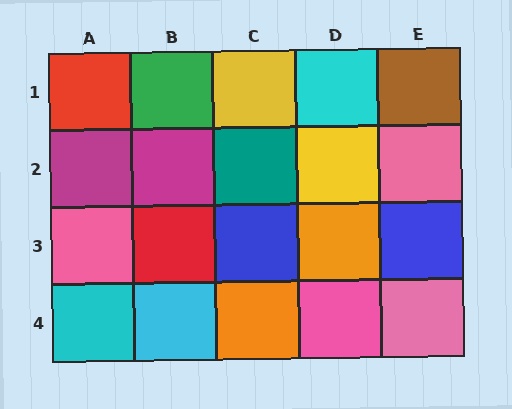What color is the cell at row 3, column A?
Pink.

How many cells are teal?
1 cell is teal.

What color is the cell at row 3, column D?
Orange.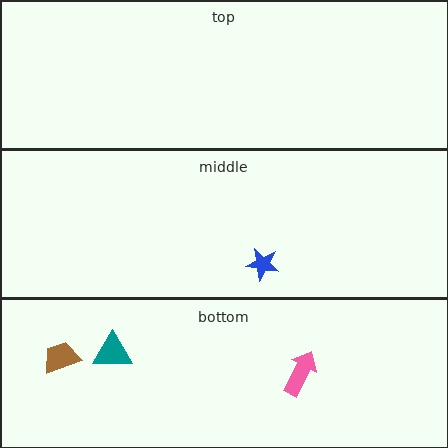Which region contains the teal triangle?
The bottom region.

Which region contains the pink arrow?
The bottom region.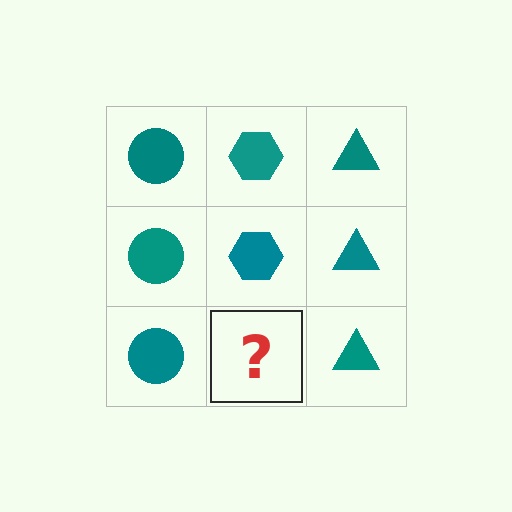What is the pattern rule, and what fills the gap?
The rule is that each column has a consistent shape. The gap should be filled with a teal hexagon.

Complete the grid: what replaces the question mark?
The question mark should be replaced with a teal hexagon.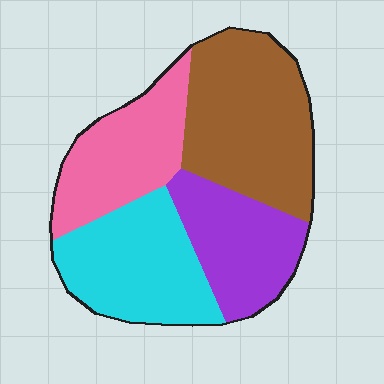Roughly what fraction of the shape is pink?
Pink covers roughly 20% of the shape.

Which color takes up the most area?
Brown, at roughly 30%.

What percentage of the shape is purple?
Purple takes up less than a quarter of the shape.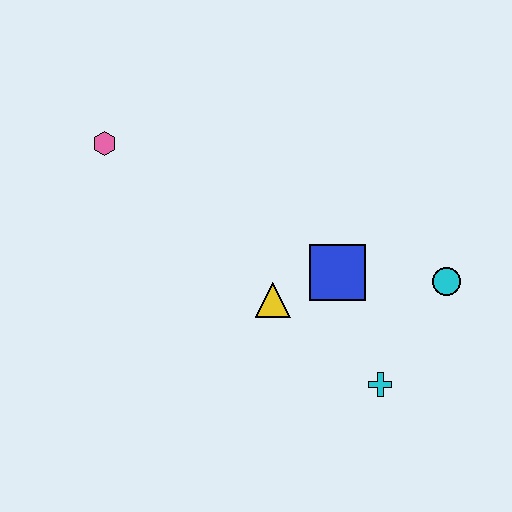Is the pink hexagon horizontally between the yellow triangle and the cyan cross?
No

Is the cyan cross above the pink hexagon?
No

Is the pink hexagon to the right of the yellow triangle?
No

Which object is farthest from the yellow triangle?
The pink hexagon is farthest from the yellow triangle.